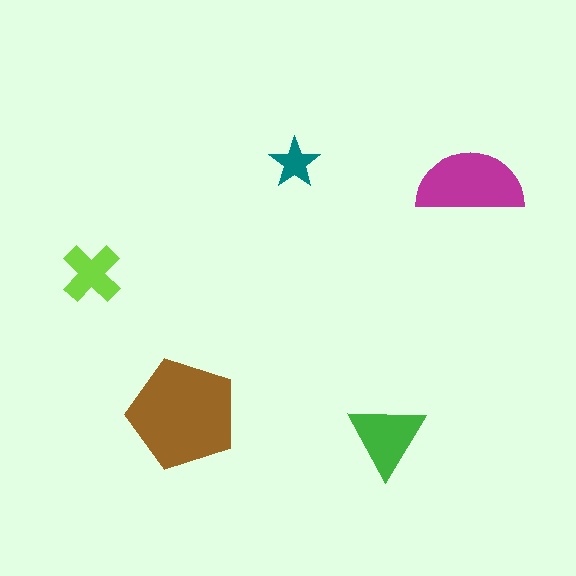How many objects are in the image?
There are 5 objects in the image.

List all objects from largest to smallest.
The brown pentagon, the magenta semicircle, the green triangle, the lime cross, the teal star.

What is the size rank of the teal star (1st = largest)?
5th.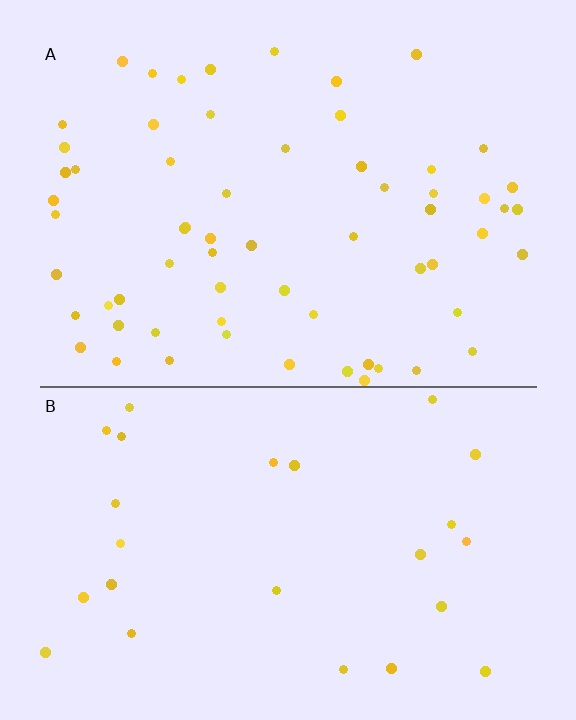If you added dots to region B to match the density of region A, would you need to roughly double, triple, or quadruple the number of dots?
Approximately double.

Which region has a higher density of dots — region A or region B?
A (the top).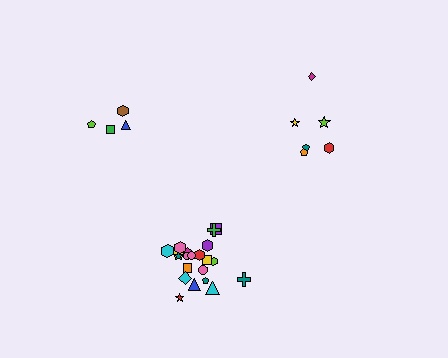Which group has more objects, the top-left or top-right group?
The top-right group.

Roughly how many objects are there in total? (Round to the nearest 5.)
Roughly 30 objects in total.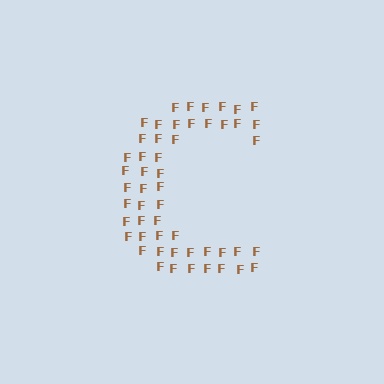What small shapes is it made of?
It is made of small letter F's.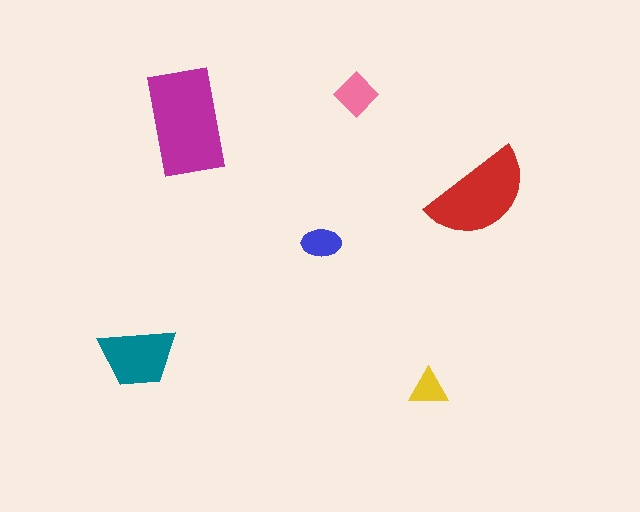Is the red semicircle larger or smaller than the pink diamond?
Larger.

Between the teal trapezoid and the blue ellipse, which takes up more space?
The teal trapezoid.